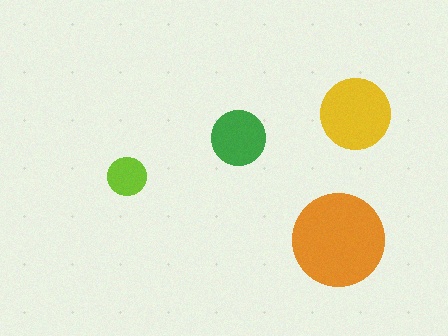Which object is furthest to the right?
The yellow circle is rightmost.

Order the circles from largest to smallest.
the orange one, the yellow one, the green one, the lime one.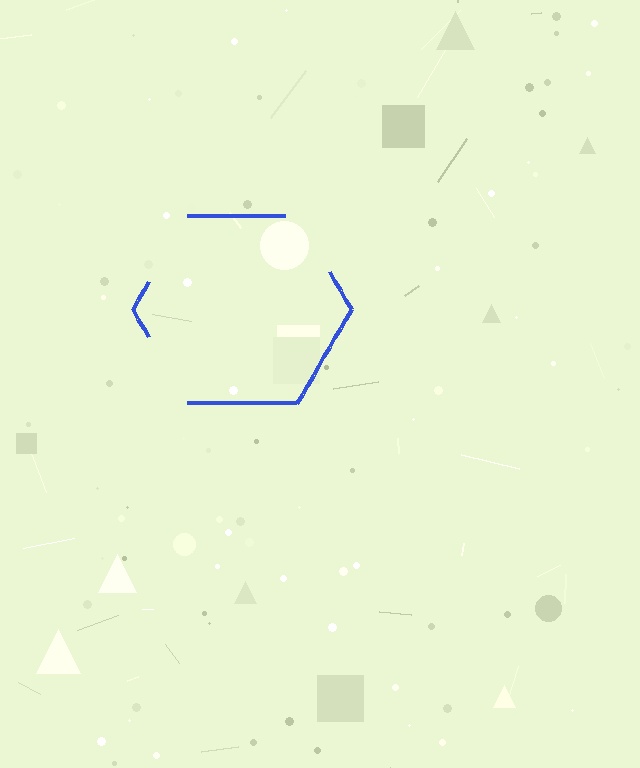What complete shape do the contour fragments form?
The contour fragments form a hexagon.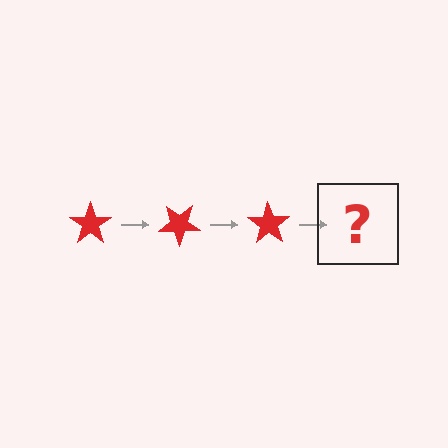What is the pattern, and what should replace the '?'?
The pattern is that the star rotates 35 degrees each step. The '?' should be a red star rotated 105 degrees.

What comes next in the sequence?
The next element should be a red star rotated 105 degrees.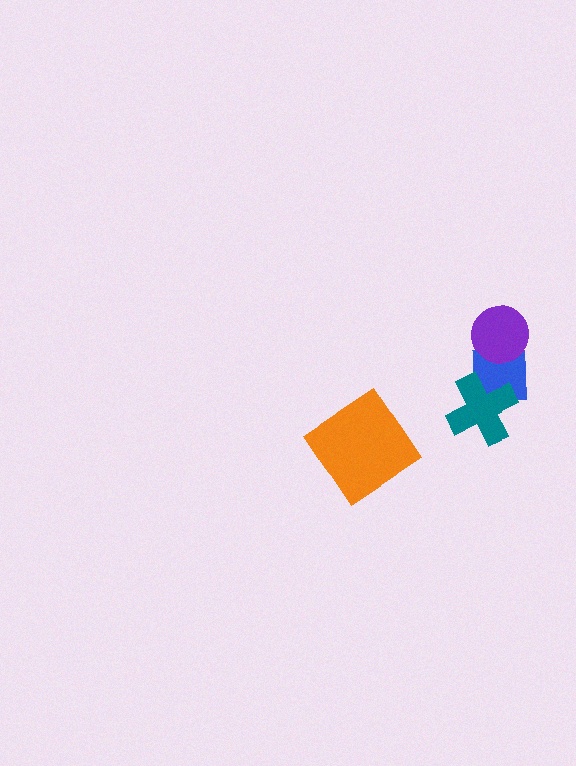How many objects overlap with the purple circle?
1 object overlaps with the purple circle.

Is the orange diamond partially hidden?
No, no other shape covers it.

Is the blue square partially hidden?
Yes, it is partially covered by another shape.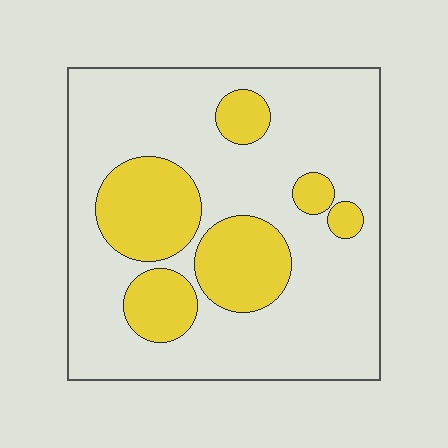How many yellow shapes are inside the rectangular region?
6.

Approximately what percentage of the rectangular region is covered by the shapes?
Approximately 25%.